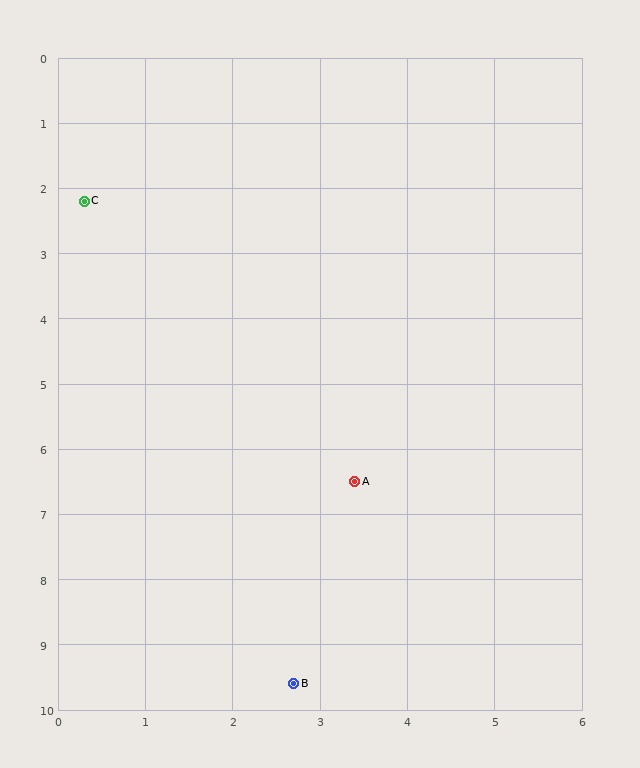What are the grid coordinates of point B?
Point B is at approximately (2.7, 9.6).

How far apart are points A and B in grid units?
Points A and B are about 3.2 grid units apart.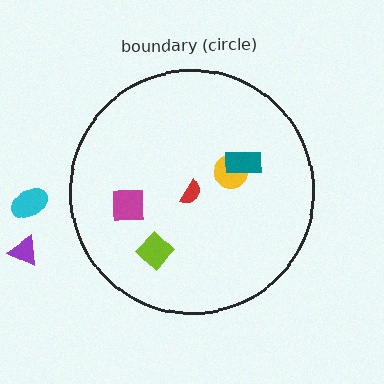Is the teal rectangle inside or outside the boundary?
Inside.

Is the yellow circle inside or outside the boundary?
Inside.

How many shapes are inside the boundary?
5 inside, 2 outside.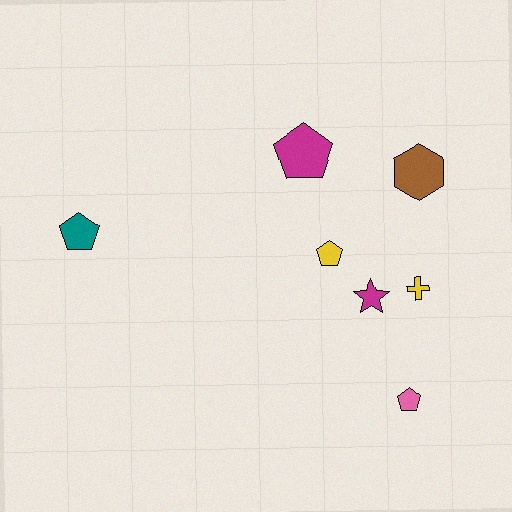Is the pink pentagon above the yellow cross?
No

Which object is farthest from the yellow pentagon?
The teal pentagon is farthest from the yellow pentagon.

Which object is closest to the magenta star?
The yellow cross is closest to the magenta star.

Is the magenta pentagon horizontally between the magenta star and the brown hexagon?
No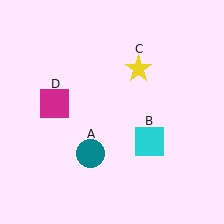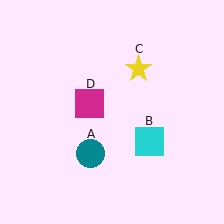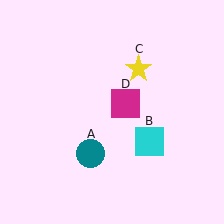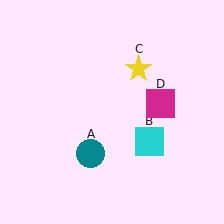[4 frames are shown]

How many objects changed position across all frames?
1 object changed position: magenta square (object D).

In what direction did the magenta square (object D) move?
The magenta square (object D) moved right.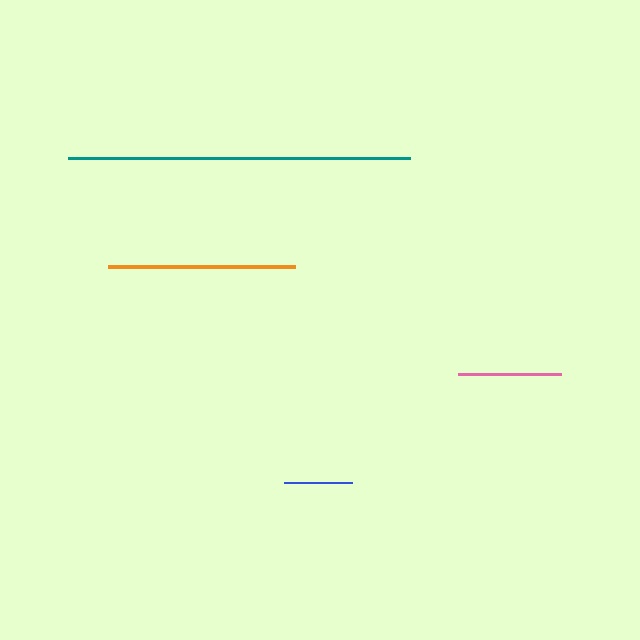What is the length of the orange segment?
The orange segment is approximately 187 pixels long.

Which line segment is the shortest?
The blue line is the shortest at approximately 68 pixels.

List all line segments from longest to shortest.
From longest to shortest: teal, orange, pink, blue.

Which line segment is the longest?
The teal line is the longest at approximately 343 pixels.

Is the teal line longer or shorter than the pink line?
The teal line is longer than the pink line.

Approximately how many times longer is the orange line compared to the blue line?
The orange line is approximately 2.7 times the length of the blue line.